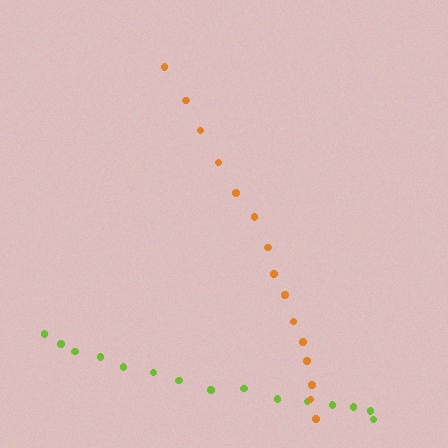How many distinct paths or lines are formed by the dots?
There are 2 distinct paths.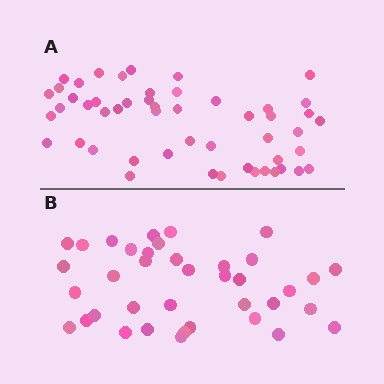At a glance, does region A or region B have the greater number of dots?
Region A (the top region) has more dots.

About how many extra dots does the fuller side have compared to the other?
Region A has approximately 15 more dots than region B.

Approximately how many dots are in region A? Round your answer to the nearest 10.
About 50 dots. (The exact count is 51, which rounds to 50.)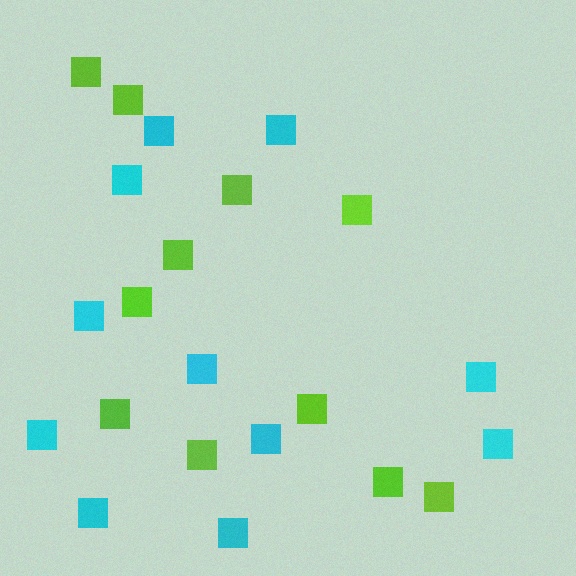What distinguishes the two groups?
There are 2 groups: one group of cyan squares (11) and one group of lime squares (11).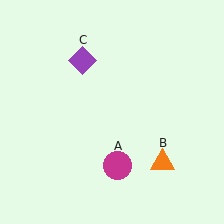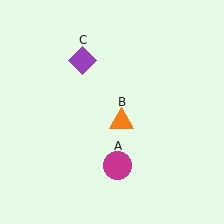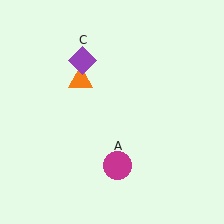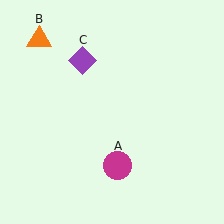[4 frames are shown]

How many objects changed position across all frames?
1 object changed position: orange triangle (object B).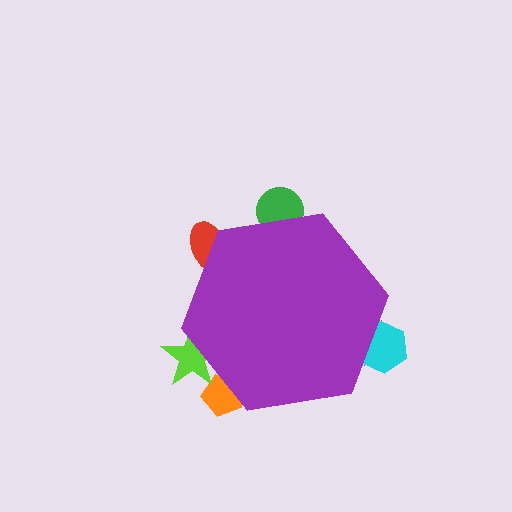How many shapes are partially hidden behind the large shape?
6 shapes are partially hidden.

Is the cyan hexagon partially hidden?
Yes, the cyan hexagon is partially hidden behind the purple hexagon.